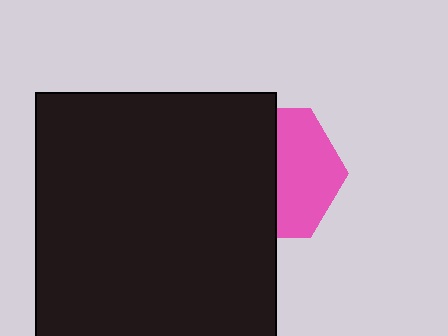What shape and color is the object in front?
The object in front is a black rectangle.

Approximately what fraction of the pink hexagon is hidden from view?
Roughly 54% of the pink hexagon is hidden behind the black rectangle.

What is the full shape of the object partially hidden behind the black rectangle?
The partially hidden object is a pink hexagon.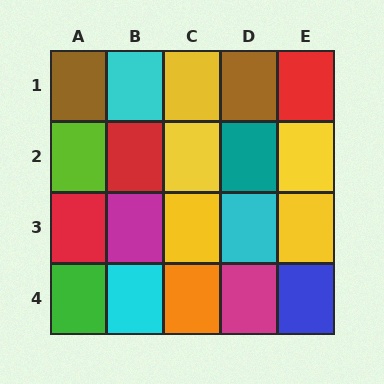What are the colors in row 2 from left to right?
Lime, red, yellow, teal, yellow.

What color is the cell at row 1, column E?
Red.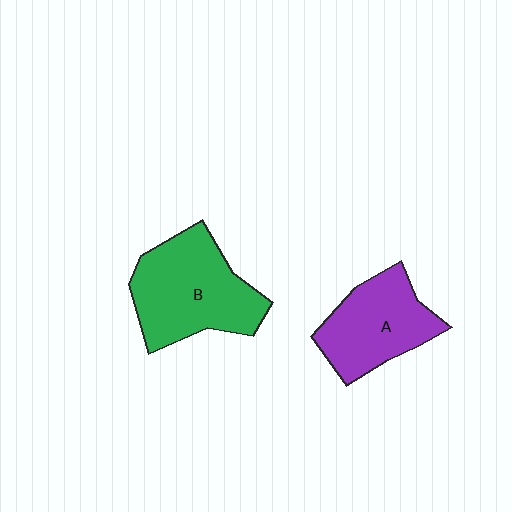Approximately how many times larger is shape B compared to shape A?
Approximately 1.3 times.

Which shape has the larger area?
Shape B (green).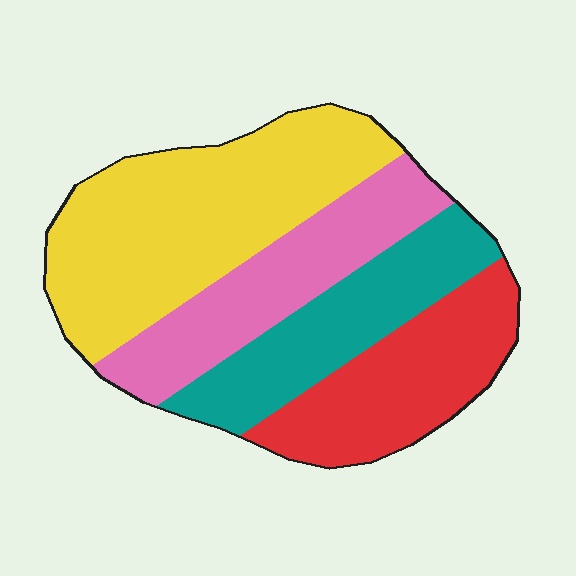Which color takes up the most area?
Yellow, at roughly 35%.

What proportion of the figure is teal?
Teal takes up about one fifth (1/5) of the figure.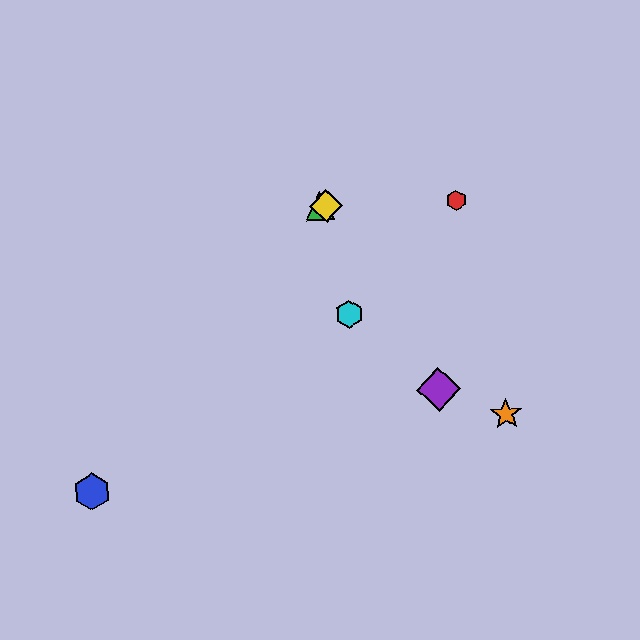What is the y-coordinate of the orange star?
The orange star is at y≈414.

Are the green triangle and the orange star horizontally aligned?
No, the green triangle is at y≈206 and the orange star is at y≈414.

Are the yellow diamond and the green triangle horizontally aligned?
Yes, both are at y≈206.